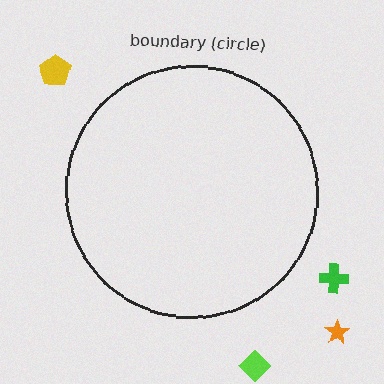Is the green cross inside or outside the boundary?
Outside.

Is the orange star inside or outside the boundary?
Outside.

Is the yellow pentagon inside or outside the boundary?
Outside.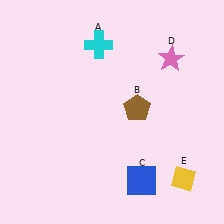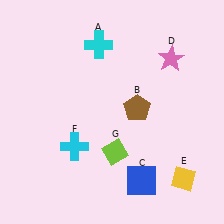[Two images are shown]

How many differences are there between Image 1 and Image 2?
There are 2 differences between the two images.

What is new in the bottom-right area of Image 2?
A lime diamond (G) was added in the bottom-right area of Image 2.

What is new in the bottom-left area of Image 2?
A cyan cross (F) was added in the bottom-left area of Image 2.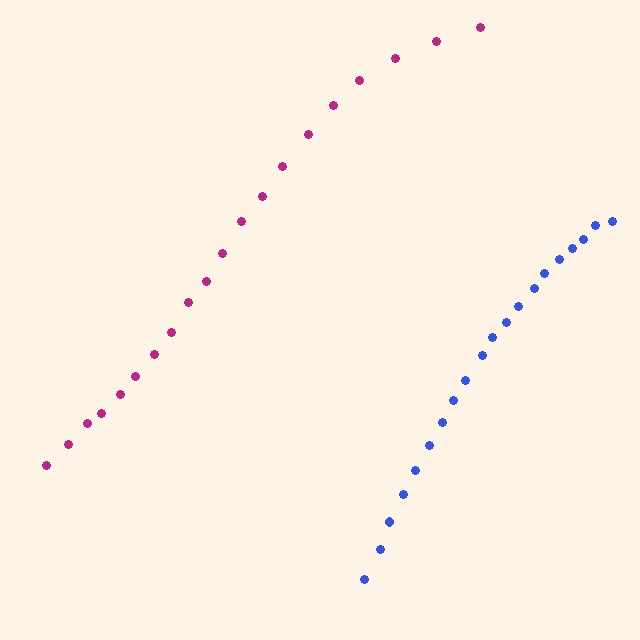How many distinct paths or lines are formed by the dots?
There are 2 distinct paths.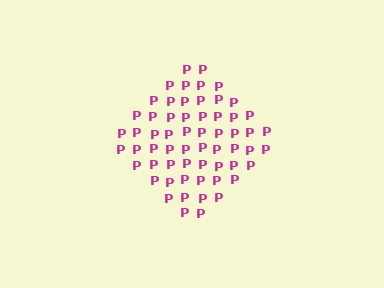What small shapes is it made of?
It is made of small letter P's.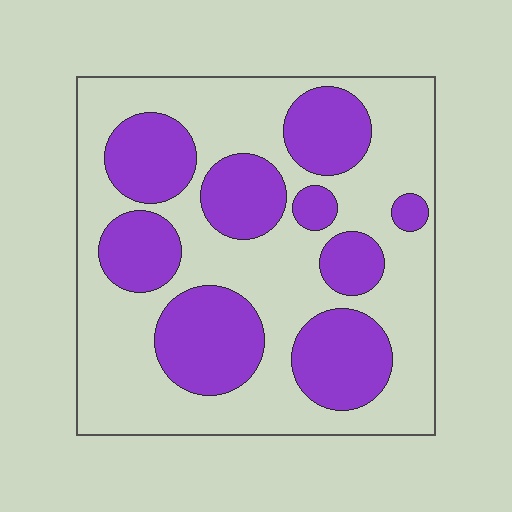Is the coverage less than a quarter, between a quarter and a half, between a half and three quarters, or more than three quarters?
Between a quarter and a half.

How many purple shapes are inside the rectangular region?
9.